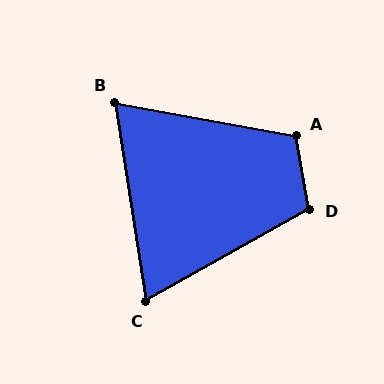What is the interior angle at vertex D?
Approximately 109 degrees (obtuse).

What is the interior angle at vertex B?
Approximately 71 degrees (acute).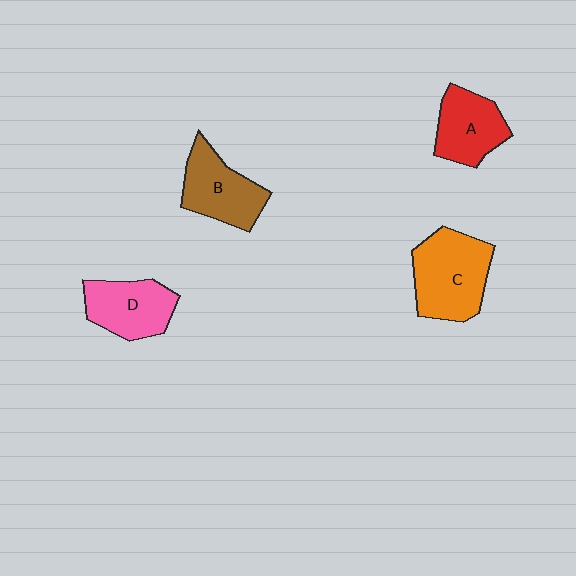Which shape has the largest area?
Shape C (orange).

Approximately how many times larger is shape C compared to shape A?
Approximately 1.4 times.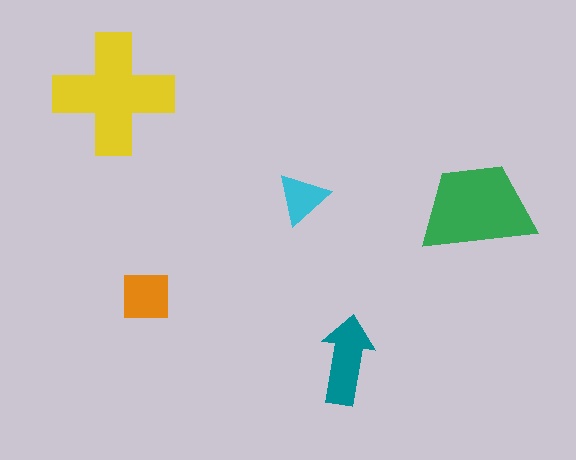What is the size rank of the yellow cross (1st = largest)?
1st.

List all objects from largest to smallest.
The yellow cross, the green trapezoid, the teal arrow, the orange square, the cyan triangle.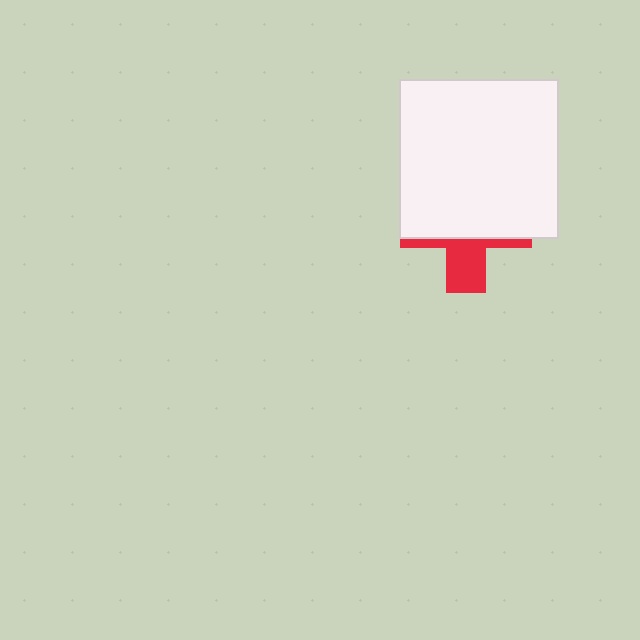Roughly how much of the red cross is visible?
A small part of it is visible (roughly 32%).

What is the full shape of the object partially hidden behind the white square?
The partially hidden object is a red cross.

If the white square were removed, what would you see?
You would see the complete red cross.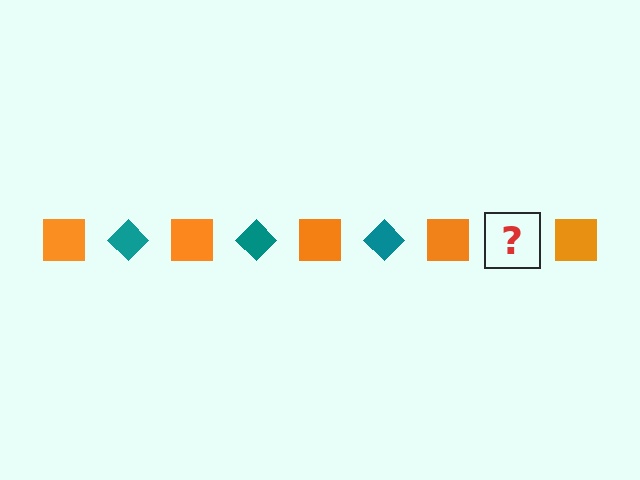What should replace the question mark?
The question mark should be replaced with a teal diamond.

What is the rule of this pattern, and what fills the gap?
The rule is that the pattern alternates between orange square and teal diamond. The gap should be filled with a teal diamond.